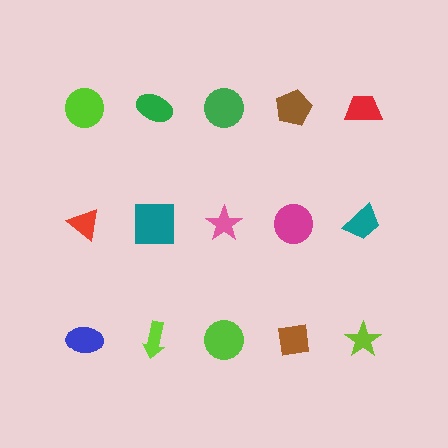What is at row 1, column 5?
A red trapezoid.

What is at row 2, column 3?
A pink star.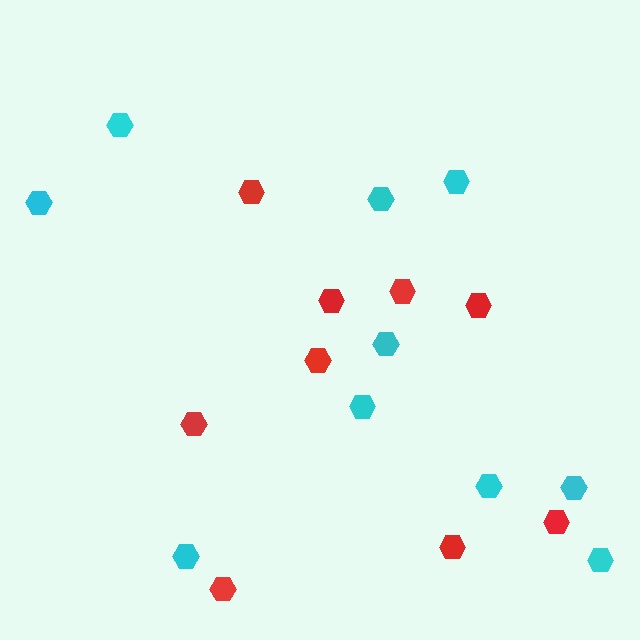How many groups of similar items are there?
There are 2 groups: one group of red hexagons (9) and one group of cyan hexagons (10).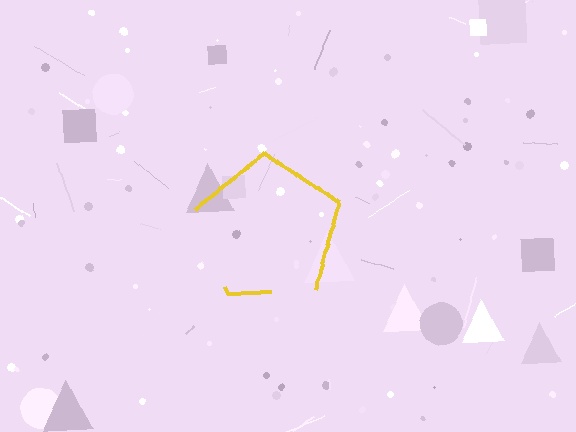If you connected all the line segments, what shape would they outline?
They would outline a pentagon.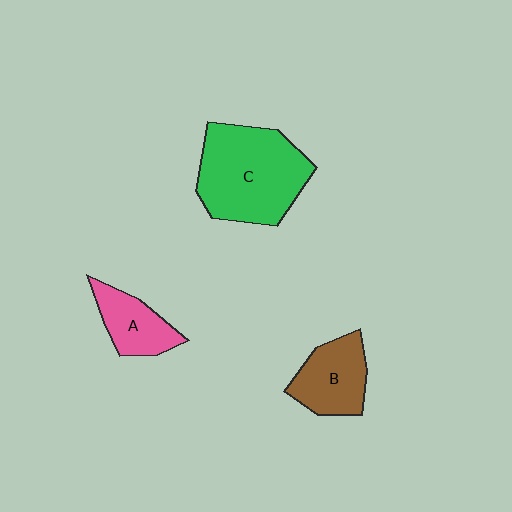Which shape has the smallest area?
Shape A (pink).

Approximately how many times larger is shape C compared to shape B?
Approximately 1.9 times.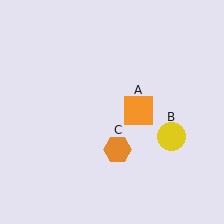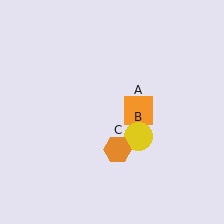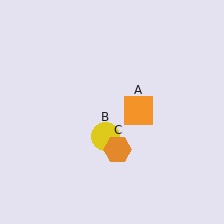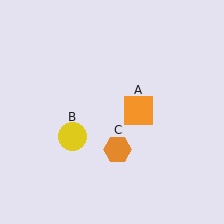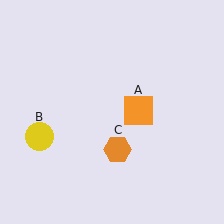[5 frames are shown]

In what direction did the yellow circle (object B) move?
The yellow circle (object B) moved left.